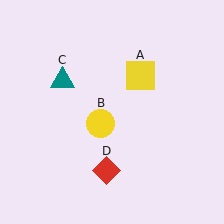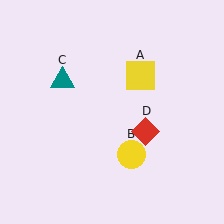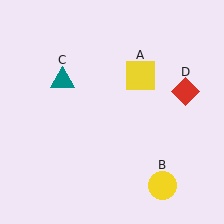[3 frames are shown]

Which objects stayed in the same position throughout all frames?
Yellow square (object A) and teal triangle (object C) remained stationary.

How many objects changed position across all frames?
2 objects changed position: yellow circle (object B), red diamond (object D).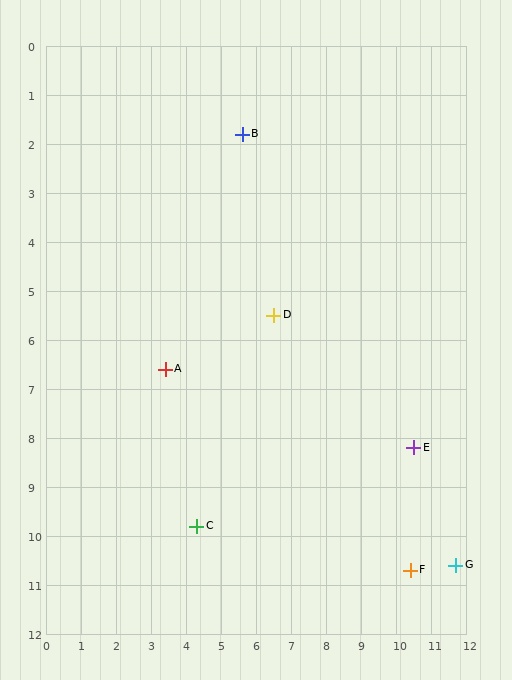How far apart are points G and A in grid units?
Points G and A are about 9.2 grid units apart.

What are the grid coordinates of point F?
Point F is at approximately (10.4, 10.7).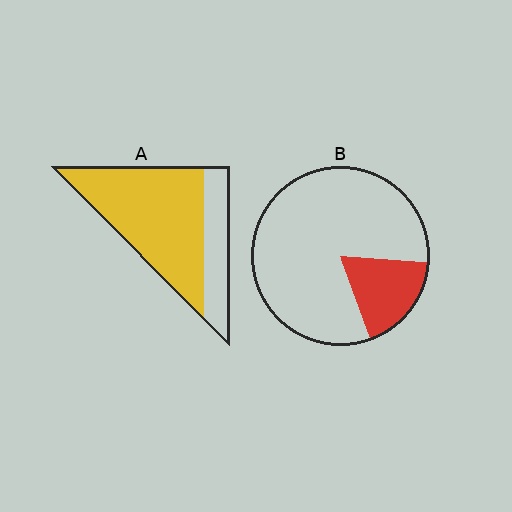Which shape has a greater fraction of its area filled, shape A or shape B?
Shape A.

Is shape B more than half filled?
No.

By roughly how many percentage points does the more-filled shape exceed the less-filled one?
By roughly 55 percentage points (A over B).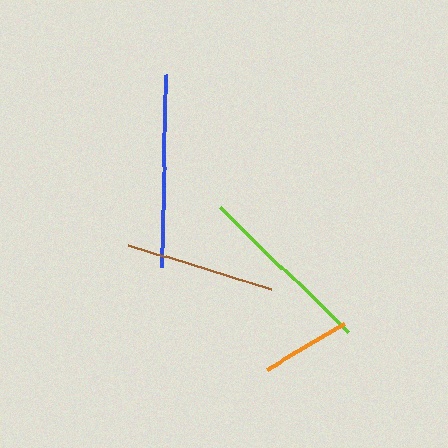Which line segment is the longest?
The blue line is the longest at approximately 192 pixels.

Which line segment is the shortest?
The orange line is the shortest at approximately 89 pixels.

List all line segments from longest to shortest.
From longest to shortest: blue, lime, brown, orange.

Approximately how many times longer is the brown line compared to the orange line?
The brown line is approximately 1.7 times the length of the orange line.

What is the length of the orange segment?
The orange segment is approximately 89 pixels long.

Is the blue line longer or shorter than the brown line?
The blue line is longer than the brown line.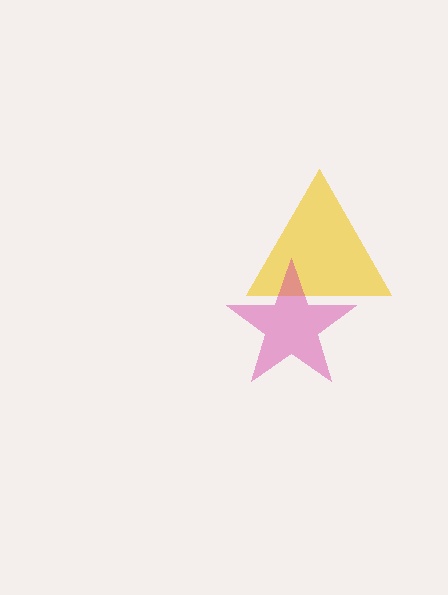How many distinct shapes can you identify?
There are 2 distinct shapes: a yellow triangle, a magenta star.